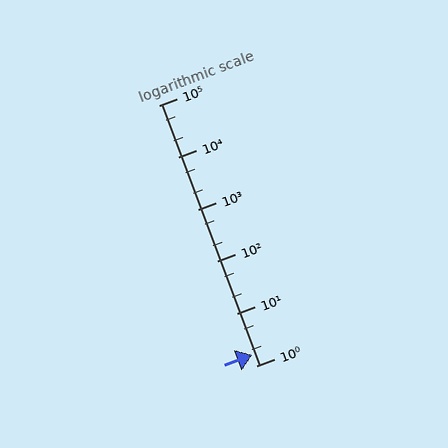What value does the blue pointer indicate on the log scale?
The pointer indicates approximately 1.6.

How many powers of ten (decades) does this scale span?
The scale spans 5 decades, from 1 to 100000.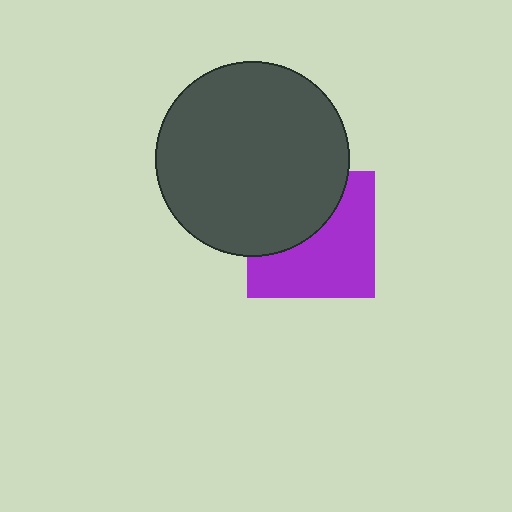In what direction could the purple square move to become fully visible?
The purple square could move down. That would shift it out from behind the dark gray circle entirely.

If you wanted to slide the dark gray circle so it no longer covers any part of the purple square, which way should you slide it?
Slide it up — that is the most direct way to separate the two shapes.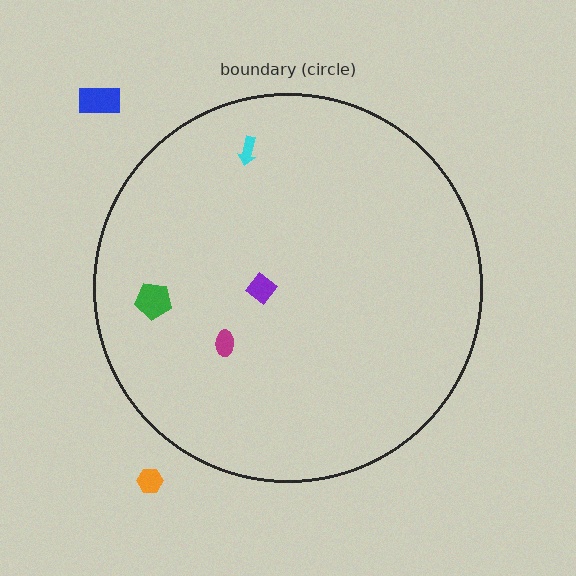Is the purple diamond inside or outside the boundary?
Inside.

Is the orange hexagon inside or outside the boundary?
Outside.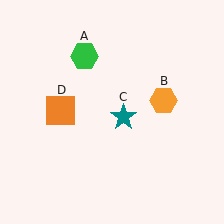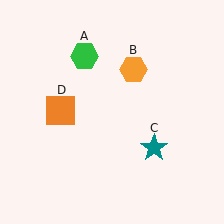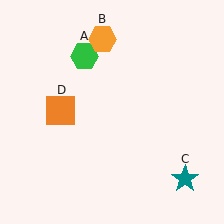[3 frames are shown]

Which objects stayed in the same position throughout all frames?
Green hexagon (object A) and orange square (object D) remained stationary.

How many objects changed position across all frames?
2 objects changed position: orange hexagon (object B), teal star (object C).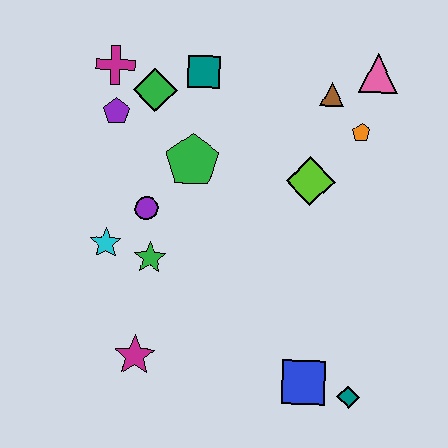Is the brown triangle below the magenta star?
No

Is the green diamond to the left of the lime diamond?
Yes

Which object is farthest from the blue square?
The magenta cross is farthest from the blue square.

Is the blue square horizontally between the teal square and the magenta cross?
No